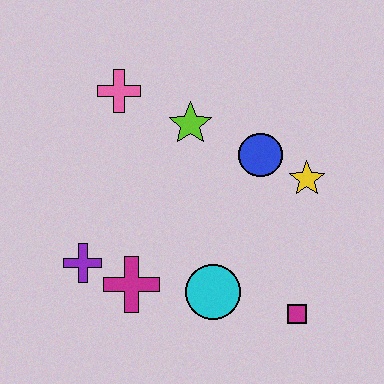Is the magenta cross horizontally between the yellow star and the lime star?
No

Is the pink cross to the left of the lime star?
Yes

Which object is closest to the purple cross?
The magenta cross is closest to the purple cross.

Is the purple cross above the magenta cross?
Yes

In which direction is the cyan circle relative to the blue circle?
The cyan circle is below the blue circle.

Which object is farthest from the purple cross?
The yellow star is farthest from the purple cross.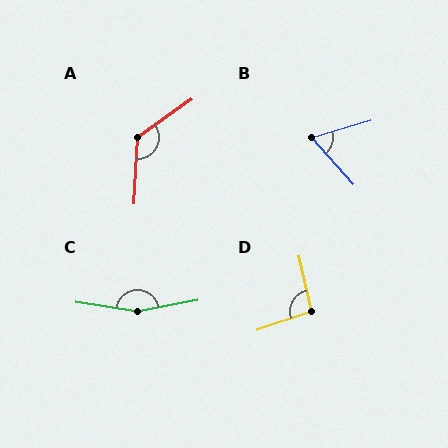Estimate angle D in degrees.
Approximately 96 degrees.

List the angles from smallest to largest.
B (65°), D (96°), A (129°), C (160°).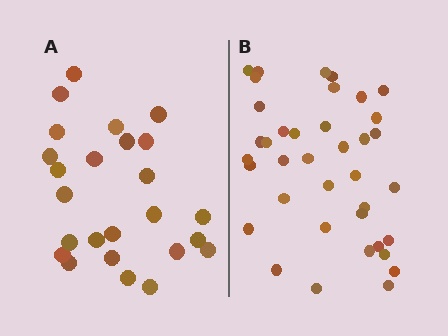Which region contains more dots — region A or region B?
Region B (the right region) has more dots.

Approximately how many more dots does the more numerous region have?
Region B has approximately 15 more dots than region A.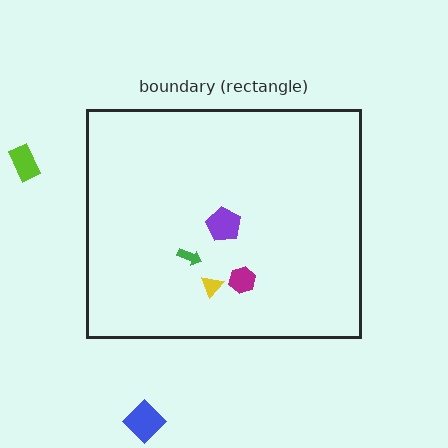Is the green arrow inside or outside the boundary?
Inside.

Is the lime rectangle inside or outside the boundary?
Outside.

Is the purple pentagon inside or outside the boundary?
Inside.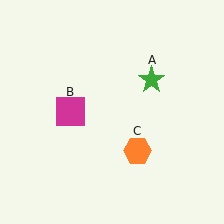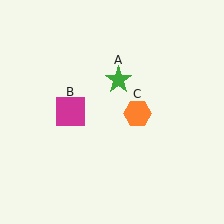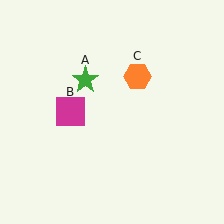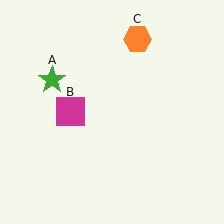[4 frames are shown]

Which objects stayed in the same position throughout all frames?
Magenta square (object B) remained stationary.